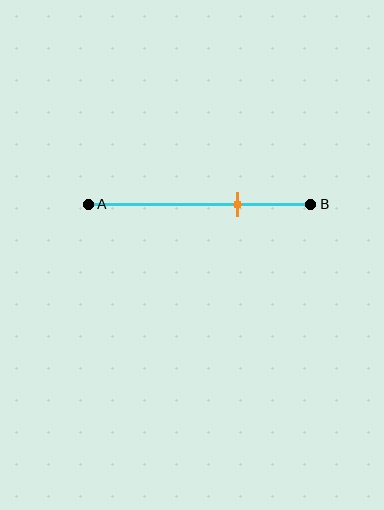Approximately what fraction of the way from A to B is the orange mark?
The orange mark is approximately 65% of the way from A to B.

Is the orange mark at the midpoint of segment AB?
No, the mark is at about 65% from A, not at the 50% midpoint.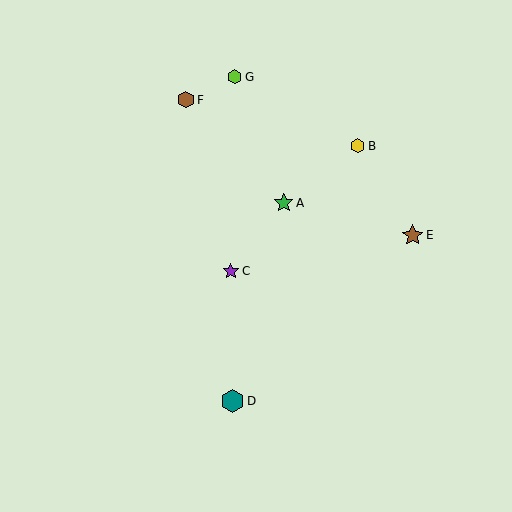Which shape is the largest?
The teal hexagon (labeled D) is the largest.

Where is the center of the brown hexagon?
The center of the brown hexagon is at (186, 100).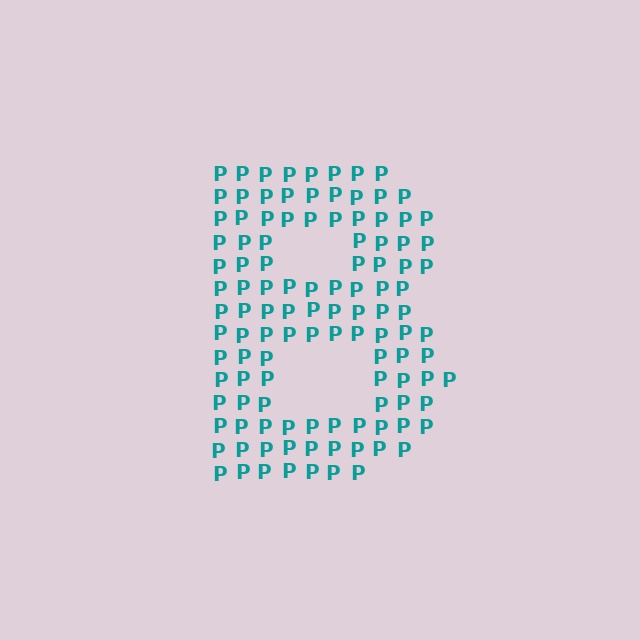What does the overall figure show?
The overall figure shows the letter B.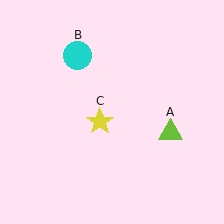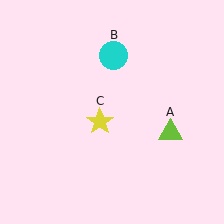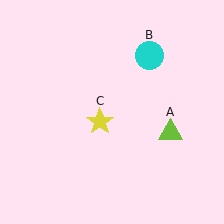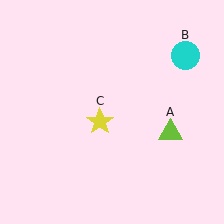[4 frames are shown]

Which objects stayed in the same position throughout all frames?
Lime triangle (object A) and yellow star (object C) remained stationary.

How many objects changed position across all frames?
1 object changed position: cyan circle (object B).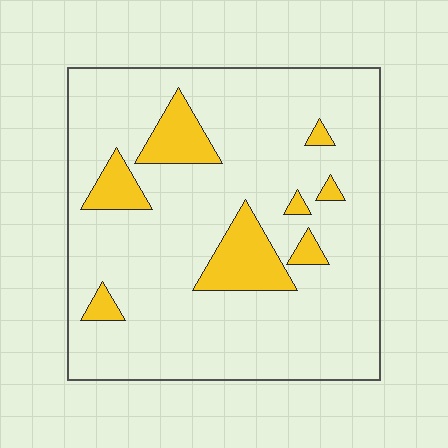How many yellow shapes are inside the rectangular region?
8.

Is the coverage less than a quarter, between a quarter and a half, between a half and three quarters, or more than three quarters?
Less than a quarter.